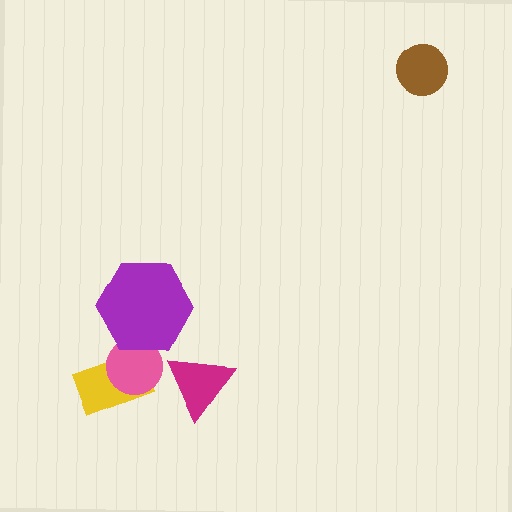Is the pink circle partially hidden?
Yes, it is partially covered by another shape.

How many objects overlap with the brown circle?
0 objects overlap with the brown circle.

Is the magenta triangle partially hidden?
No, no other shape covers it.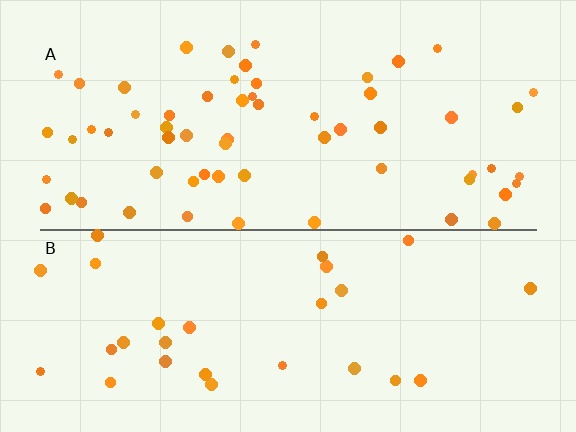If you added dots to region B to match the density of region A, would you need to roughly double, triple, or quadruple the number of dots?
Approximately double.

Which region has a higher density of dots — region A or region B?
A (the top).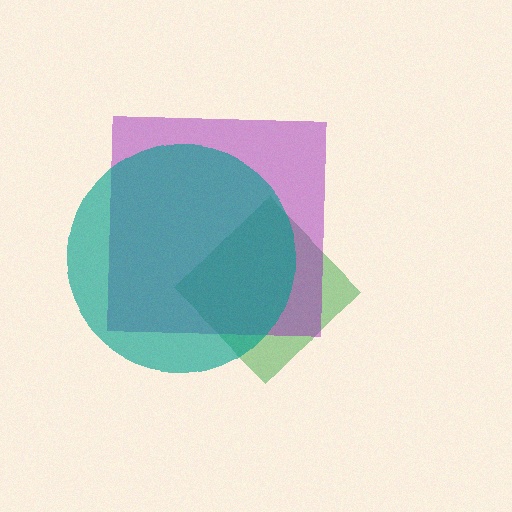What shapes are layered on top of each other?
The layered shapes are: a green diamond, a purple square, a teal circle.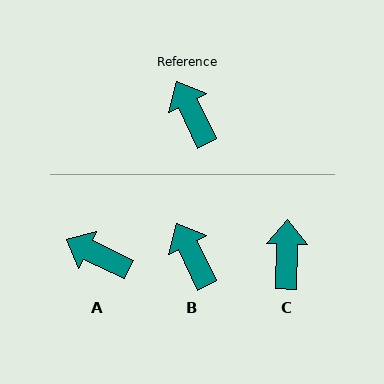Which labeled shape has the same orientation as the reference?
B.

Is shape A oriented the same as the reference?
No, it is off by about 38 degrees.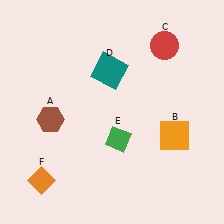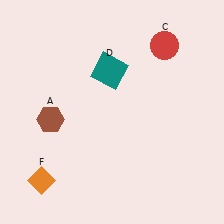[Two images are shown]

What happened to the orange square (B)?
The orange square (B) was removed in Image 2. It was in the bottom-right area of Image 1.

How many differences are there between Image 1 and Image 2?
There are 2 differences between the two images.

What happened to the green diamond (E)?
The green diamond (E) was removed in Image 2. It was in the bottom-right area of Image 1.